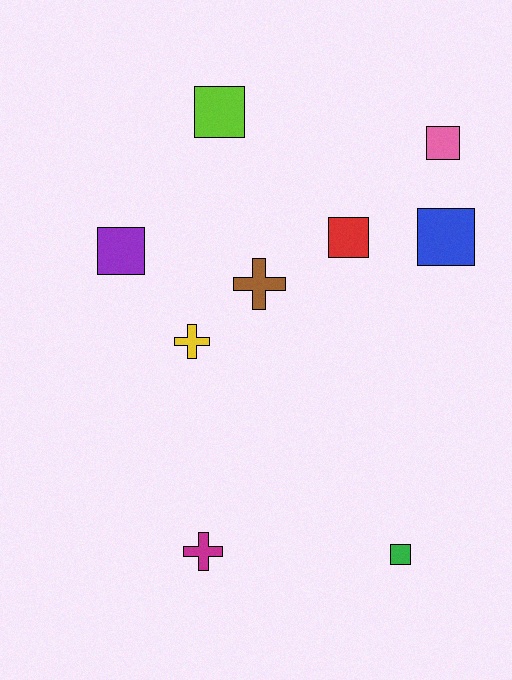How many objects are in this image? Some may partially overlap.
There are 9 objects.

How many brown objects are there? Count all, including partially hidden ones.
There is 1 brown object.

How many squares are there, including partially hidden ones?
There are 6 squares.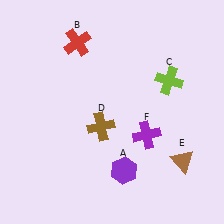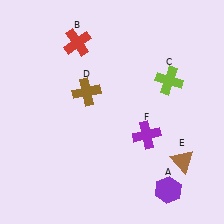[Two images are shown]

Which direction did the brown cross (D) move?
The brown cross (D) moved up.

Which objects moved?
The objects that moved are: the purple hexagon (A), the brown cross (D).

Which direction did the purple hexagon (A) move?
The purple hexagon (A) moved right.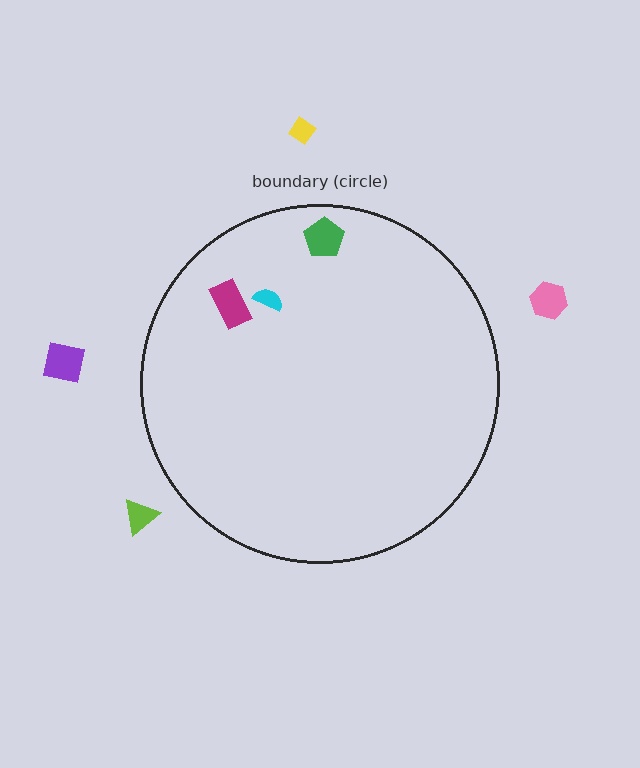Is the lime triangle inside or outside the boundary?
Outside.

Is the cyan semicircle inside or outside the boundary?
Inside.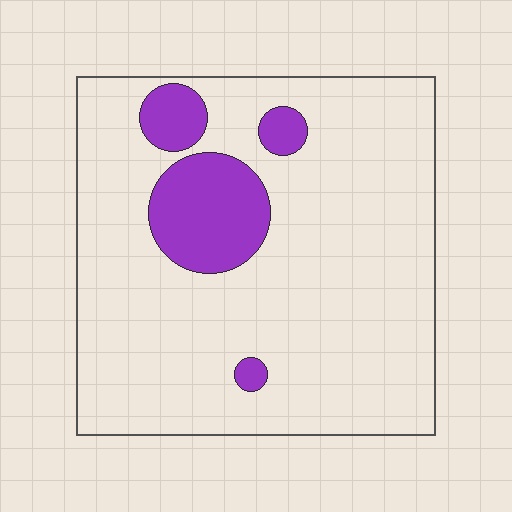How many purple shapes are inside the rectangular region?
4.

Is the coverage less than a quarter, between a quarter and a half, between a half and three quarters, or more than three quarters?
Less than a quarter.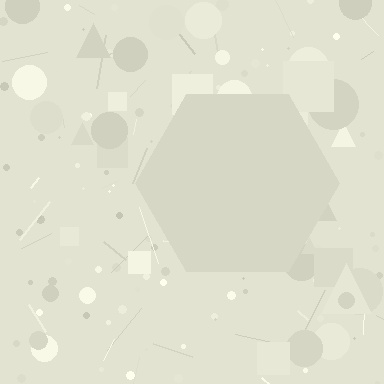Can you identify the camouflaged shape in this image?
The camouflaged shape is a hexagon.